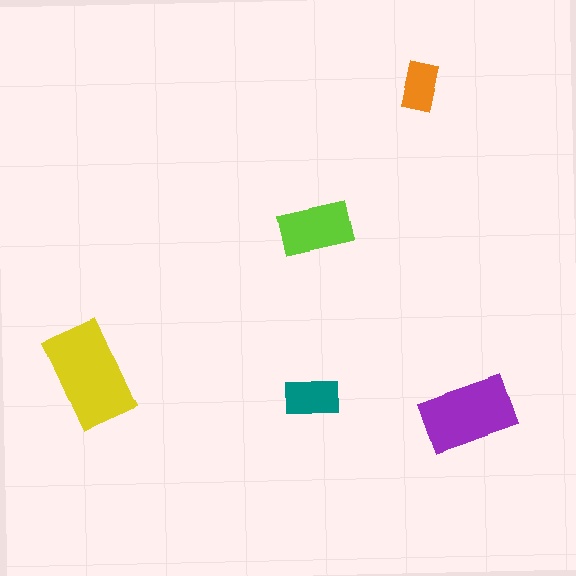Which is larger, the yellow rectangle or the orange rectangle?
The yellow one.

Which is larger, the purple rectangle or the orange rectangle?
The purple one.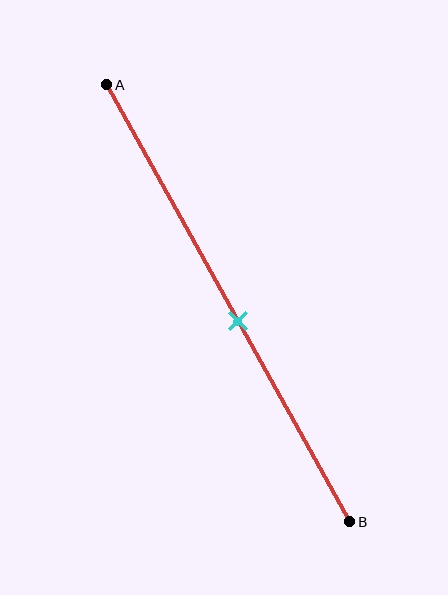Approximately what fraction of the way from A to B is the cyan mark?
The cyan mark is approximately 55% of the way from A to B.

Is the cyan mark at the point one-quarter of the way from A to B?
No, the mark is at about 55% from A, not at the 25% one-quarter point.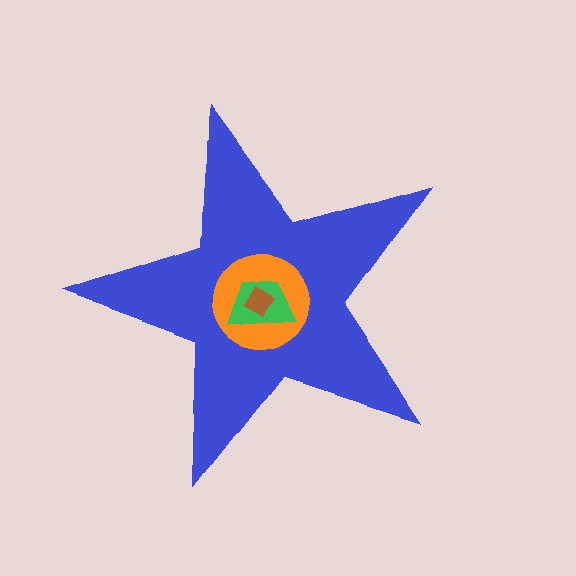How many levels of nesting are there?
4.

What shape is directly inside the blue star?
The orange circle.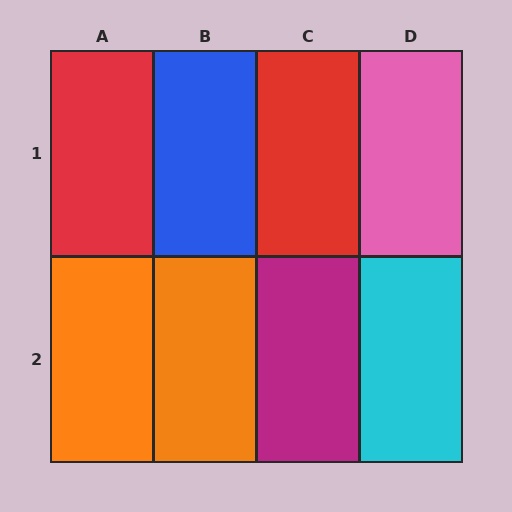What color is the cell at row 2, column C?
Magenta.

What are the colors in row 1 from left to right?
Red, blue, red, pink.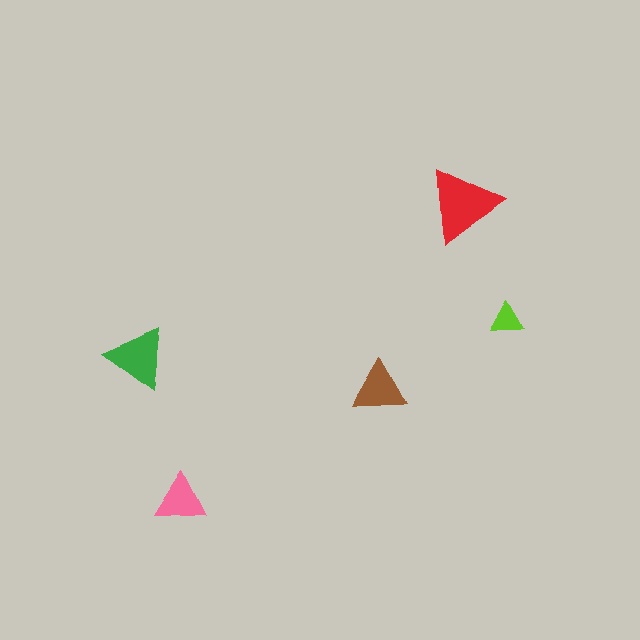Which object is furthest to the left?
The green triangle is leftmost.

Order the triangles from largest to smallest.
the red one, the green one, the brown one, the pink one, the lime one.